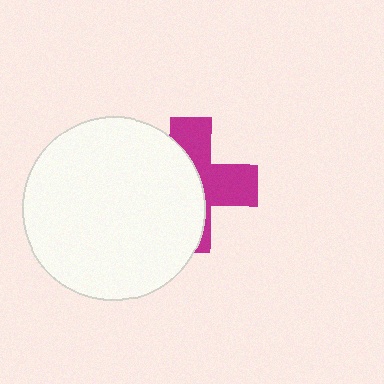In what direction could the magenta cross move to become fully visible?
The magenta cross could move right. That would shift it out from behind the white circle entirely.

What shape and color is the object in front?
The object in front is a white circle.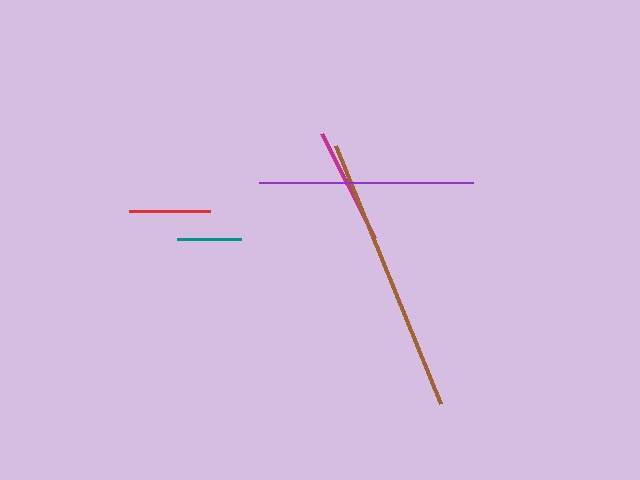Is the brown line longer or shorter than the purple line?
The brown line is longer than the purple line.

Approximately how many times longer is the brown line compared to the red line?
The brown line is approximately 3.5 times the length of the red line.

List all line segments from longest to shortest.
From longest to shortest: brown, purple, magenta, red, teal.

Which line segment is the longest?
The brown line is the longest at approximately 278 pixels.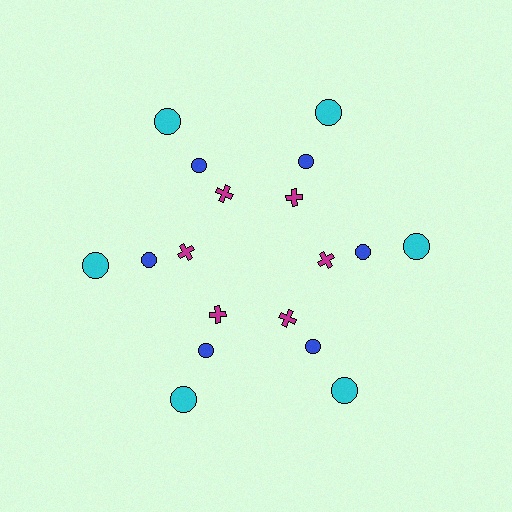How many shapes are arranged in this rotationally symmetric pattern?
There are 18 shapes, arranged in 6 groups of 3.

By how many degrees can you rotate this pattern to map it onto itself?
The pattern maps onto itself every 60 degrees of rotation.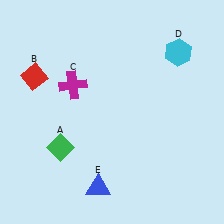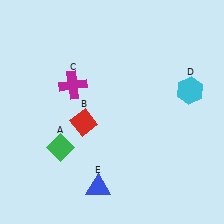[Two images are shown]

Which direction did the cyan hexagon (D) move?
The cyan hexagon (D) moved down.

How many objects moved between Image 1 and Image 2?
2 objects moved between the two images.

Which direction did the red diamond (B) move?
The red diamond (B) moved right.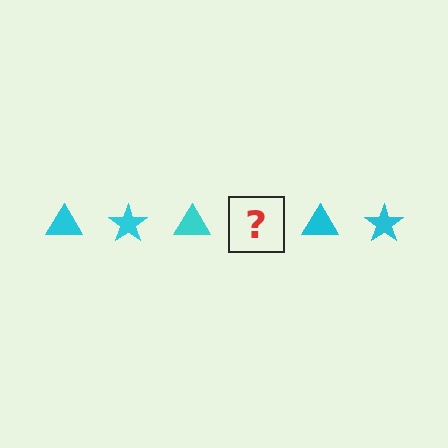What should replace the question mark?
The question mark should be replaced with a cyan star.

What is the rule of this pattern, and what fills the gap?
The rule is that the pattern cycles through triangle, star shapes in cyan. The gap should be filled with a cyan star.